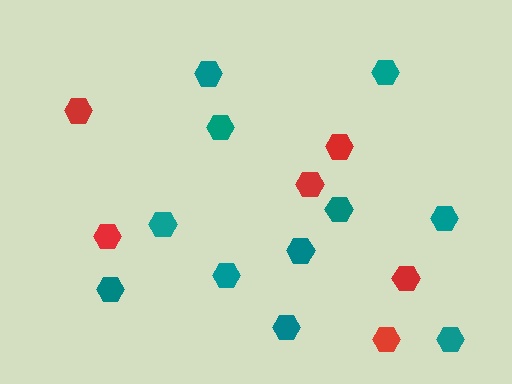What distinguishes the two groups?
There are 2 groups: one group of teal hexagons (11) and one group of red hexagons (6).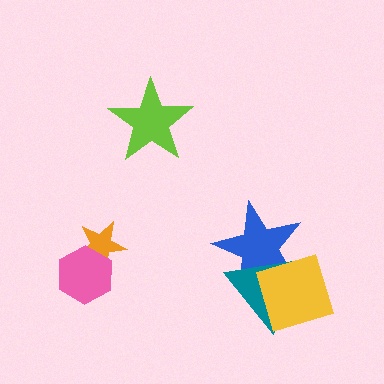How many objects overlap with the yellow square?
2 objects overlap with the yellow square.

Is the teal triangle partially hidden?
Yes, it is partially covered by another shape.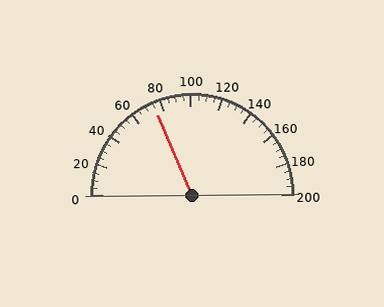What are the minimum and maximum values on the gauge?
The gauge ranges from 0 to 200.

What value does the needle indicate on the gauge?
The needle indicates approximately 75.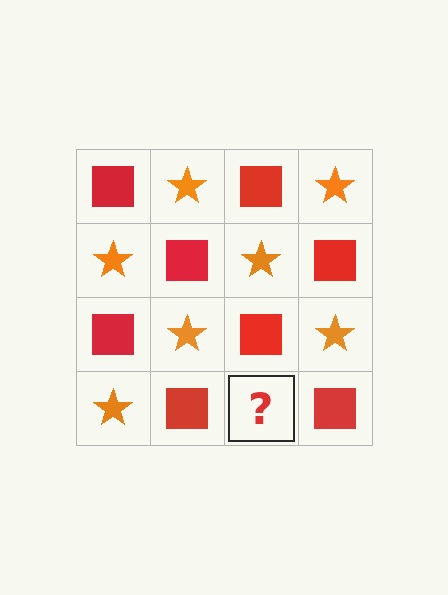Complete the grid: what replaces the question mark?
The question mark should be replaced with an orange star.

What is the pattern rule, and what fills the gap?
The rule is that it alternates red square and orange star in a checkerboard pattern. The gap should be filled with an orange star.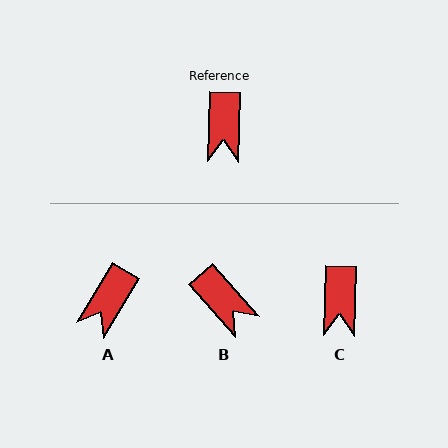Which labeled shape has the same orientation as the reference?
C.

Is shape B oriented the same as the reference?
No, it is off by about 43 degrees.